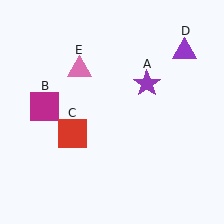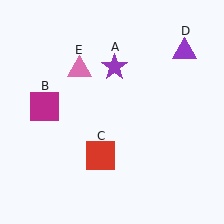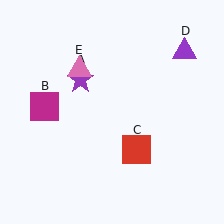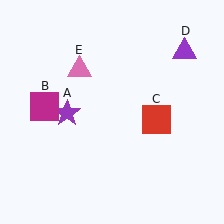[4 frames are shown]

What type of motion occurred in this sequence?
The purple star (object A), red square (object C) rotated counterclockwise around the center of the scene.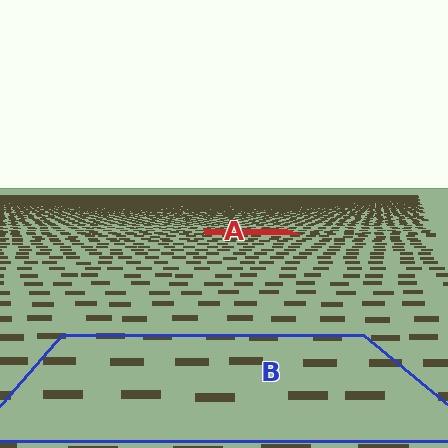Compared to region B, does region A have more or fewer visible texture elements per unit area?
Region A has more texture elements per unit area — they are packed more densely because it is farther away.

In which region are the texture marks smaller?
The texture marks are smaller in region A, because it is farther away.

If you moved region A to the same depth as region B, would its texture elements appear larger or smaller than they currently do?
They would appear larger. At a closer depth, the same texture elements are projected at a bigger on-screen size.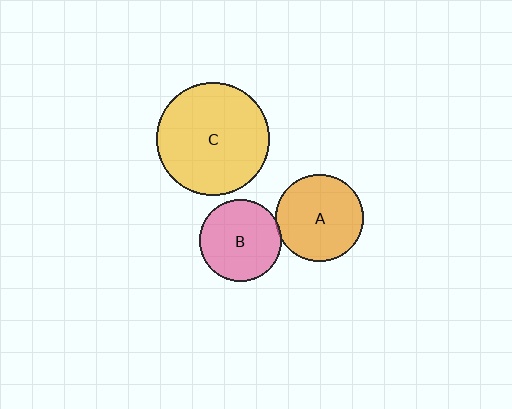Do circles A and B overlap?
Yes.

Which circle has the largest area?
Circle C (yellow).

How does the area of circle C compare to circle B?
Approximately 1.9 times.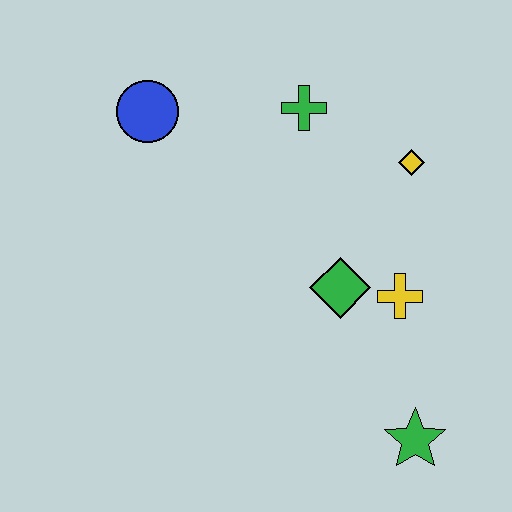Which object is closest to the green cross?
The yellow diamond is closest to the green cross.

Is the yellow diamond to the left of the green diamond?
No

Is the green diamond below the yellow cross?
No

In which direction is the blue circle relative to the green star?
The blue circle is above the green star.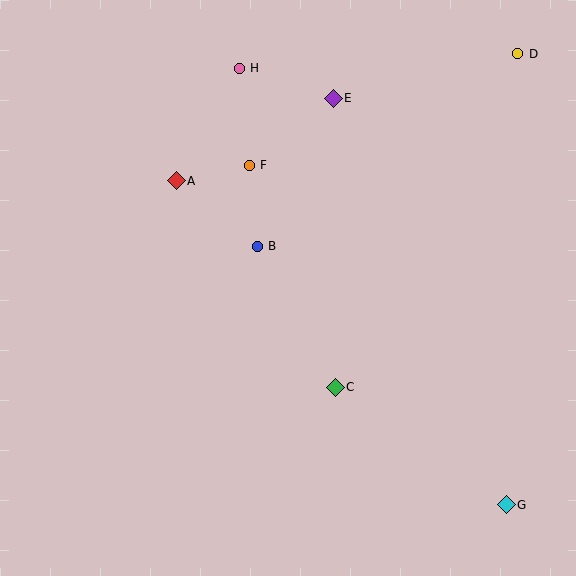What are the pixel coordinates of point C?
Point C is at (335, 387).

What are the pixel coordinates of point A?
Point A is at (176, 181).